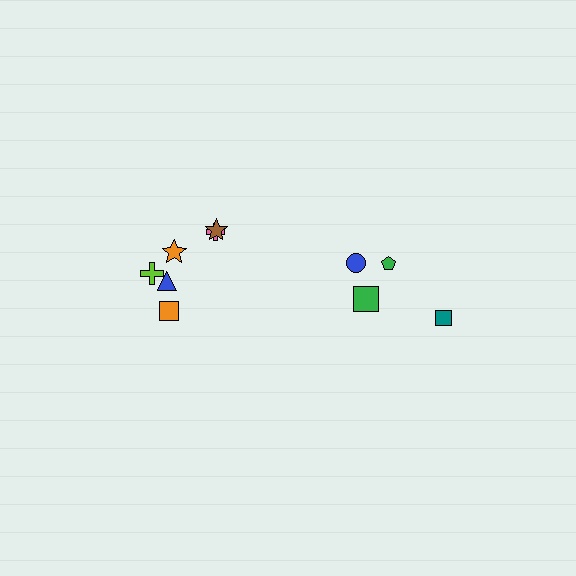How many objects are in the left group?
There are 6 objects.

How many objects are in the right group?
There are 4 objects.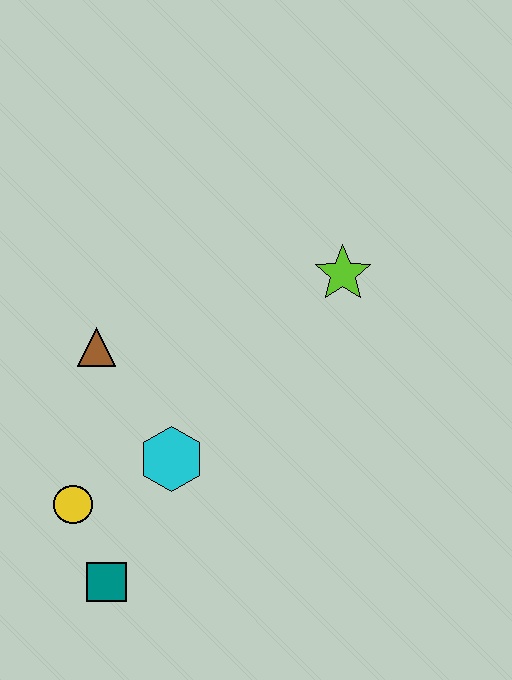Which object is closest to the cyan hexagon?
The yellow circle is closest to the cyan hexagon.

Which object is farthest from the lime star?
The teal square is farthest from the lime star.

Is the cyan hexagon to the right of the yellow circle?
Yes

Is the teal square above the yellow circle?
No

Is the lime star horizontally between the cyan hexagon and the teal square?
No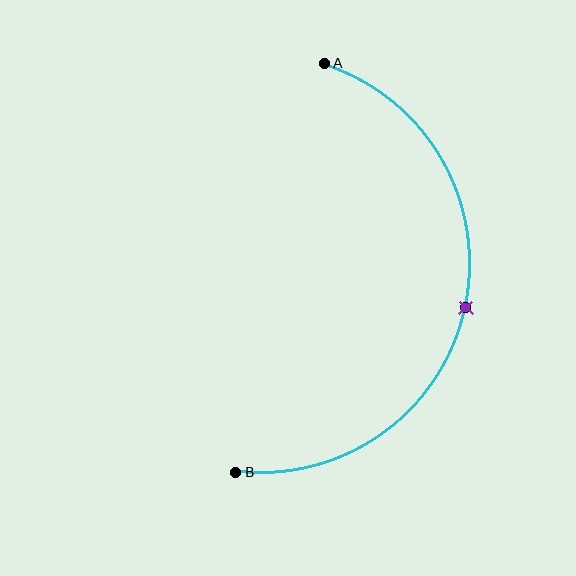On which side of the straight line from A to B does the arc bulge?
The arc bulges to the right of the straight line connecting A and B.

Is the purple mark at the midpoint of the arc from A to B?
Yes. The purple mark lies on the arc at equal arc-length from both A and B — it is the arc midpoint.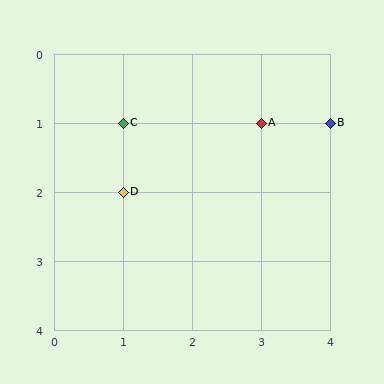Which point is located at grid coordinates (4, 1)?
Point B is at (4, 1).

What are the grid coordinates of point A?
Point A is at grid coordinates (3, 1).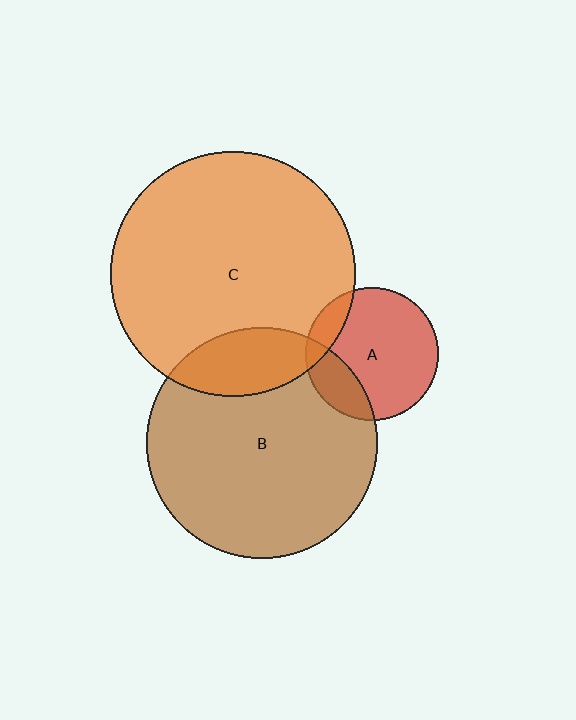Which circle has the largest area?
Circle C (orange).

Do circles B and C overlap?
Yes.